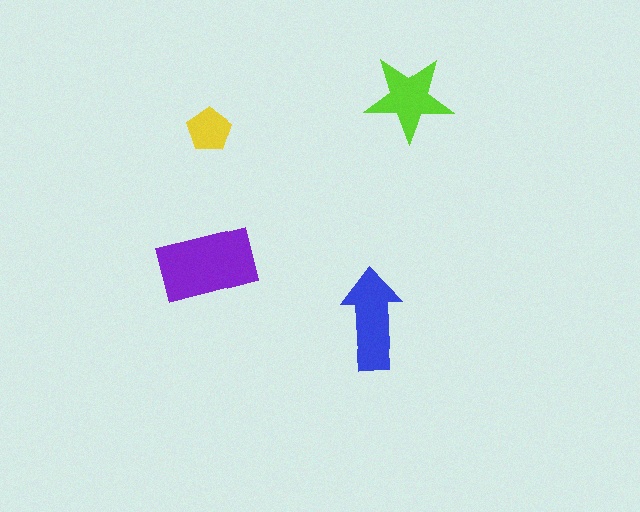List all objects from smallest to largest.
The yellow pentagon, the lime star, the blue arrow, the purple rectangle.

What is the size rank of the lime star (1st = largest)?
3rd.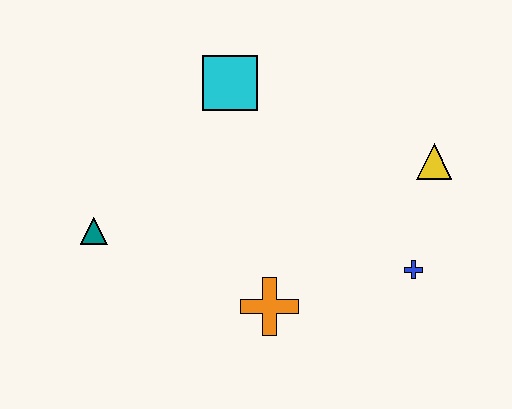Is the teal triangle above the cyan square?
No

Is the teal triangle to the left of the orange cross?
Yes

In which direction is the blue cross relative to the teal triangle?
The blue cross is to the right of the teal triangle.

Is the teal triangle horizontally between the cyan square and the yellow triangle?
No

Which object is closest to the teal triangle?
The orange cross is closest to the teal triangle.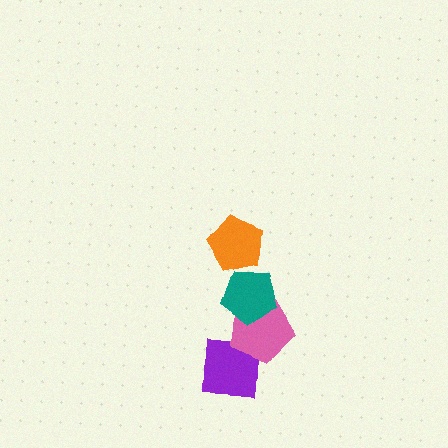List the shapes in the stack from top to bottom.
From top to bottom: the orange pentagon, the teal pentagon, the pink pentagon, the purple square.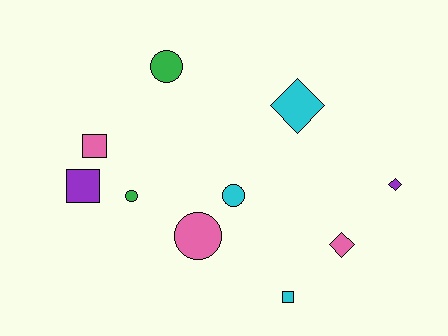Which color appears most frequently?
Pink, with 3 objects.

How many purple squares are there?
There is 1 purple square.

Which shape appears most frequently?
Circle, with 4 objects.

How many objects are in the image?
There are 10 objects.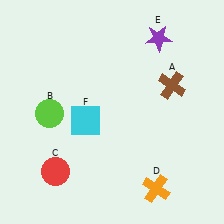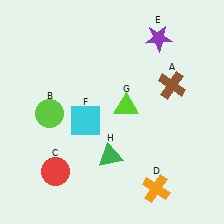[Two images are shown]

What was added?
A lime triangle (G), a green triangle (H) were added in Image 2.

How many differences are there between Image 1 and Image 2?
There are 2 differences between the two images.